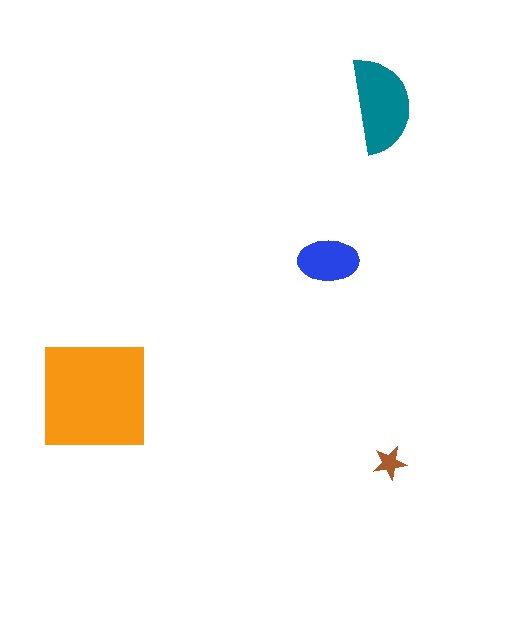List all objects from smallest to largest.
The brown star, the blue ellipse, the teal semicircle, the orange square.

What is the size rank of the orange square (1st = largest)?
1st.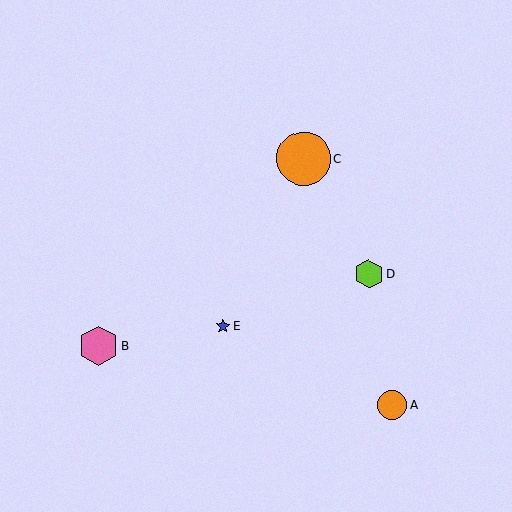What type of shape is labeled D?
Shape D is a lime hexagon.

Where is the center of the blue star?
The center of the blue star is at (223, 326).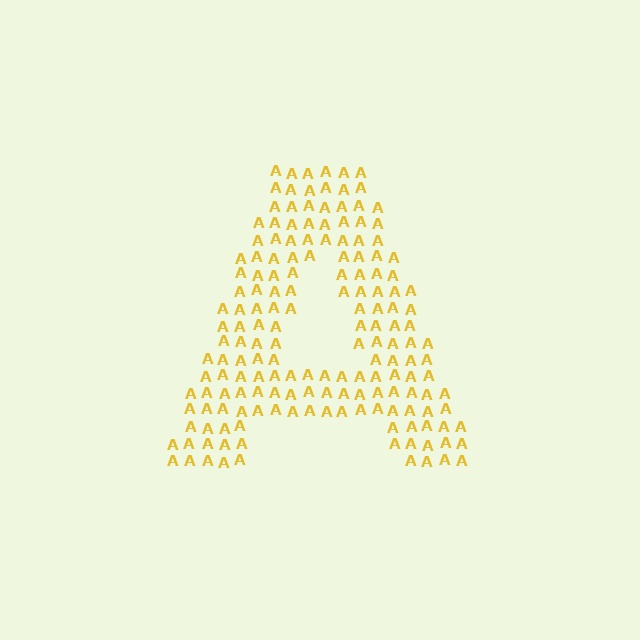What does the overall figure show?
The overall figure shows the letter A.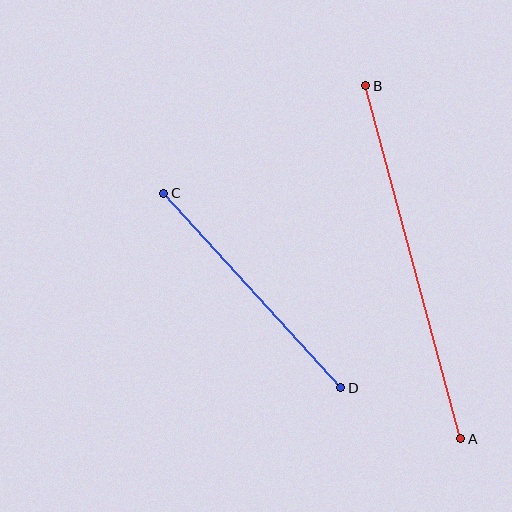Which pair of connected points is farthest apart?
Points A and B are farthest apart.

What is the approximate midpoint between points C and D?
The midpoint is at approximately (252, 290) pixels.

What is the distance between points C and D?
The distance is approximately 263 pixels.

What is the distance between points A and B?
The distance is approximately 366 pixels.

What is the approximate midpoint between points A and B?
The midpoint is at approximately (413, 262) pixels.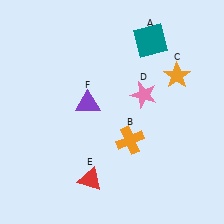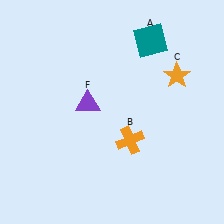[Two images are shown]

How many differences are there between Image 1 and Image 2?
There are 2 differences between the two images.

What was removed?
The red triangle (E), the pink star (D) were removed in Image 2.